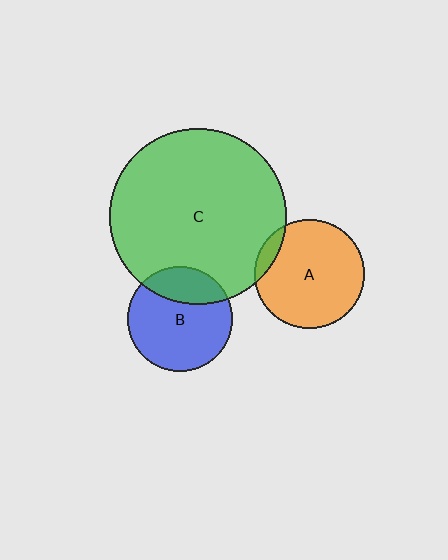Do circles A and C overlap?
Yes.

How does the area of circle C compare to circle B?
Approximately 2.8 times.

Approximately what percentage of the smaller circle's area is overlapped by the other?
Approximately 10%.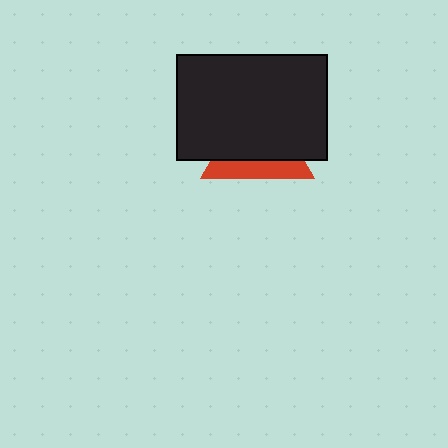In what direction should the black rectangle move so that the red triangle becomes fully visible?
The black rectangle should move up. That is the shortest direction to clear the overlap and leave the red triangle fully visible.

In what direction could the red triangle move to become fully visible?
The red triangle could move down. That would shift it out from behind the black rectangle entirely.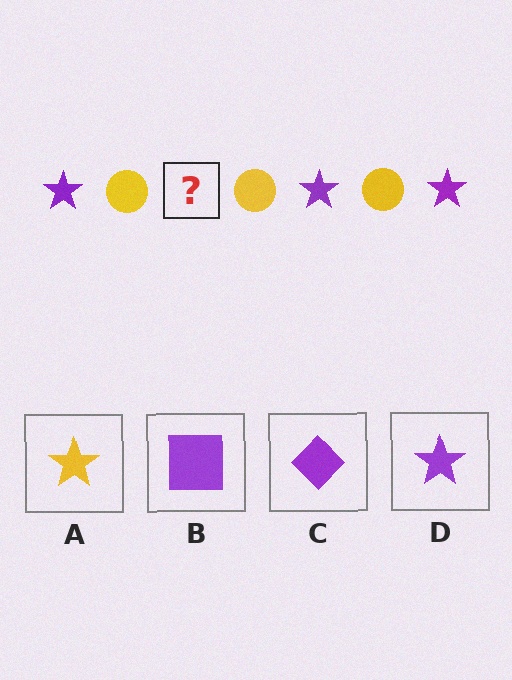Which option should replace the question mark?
Option D.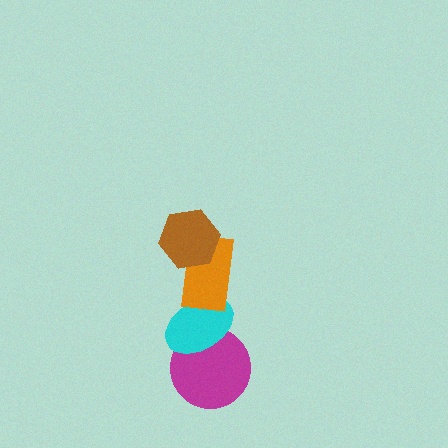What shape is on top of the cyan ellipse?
The orange rectangle is on top of the cyan ellipse.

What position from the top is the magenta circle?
The magenta circle is 4th from the top.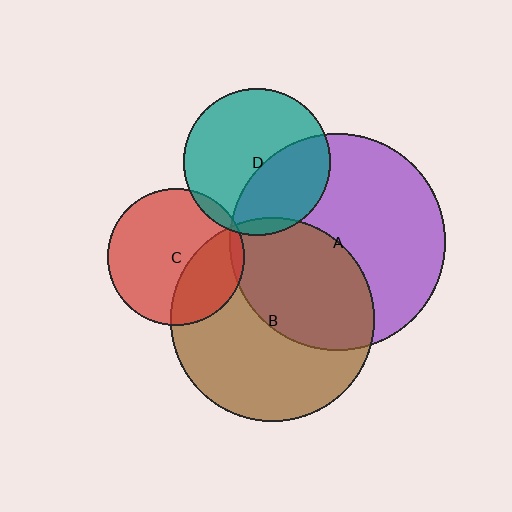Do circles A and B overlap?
Yes.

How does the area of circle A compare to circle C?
Approximately 2.5 times.